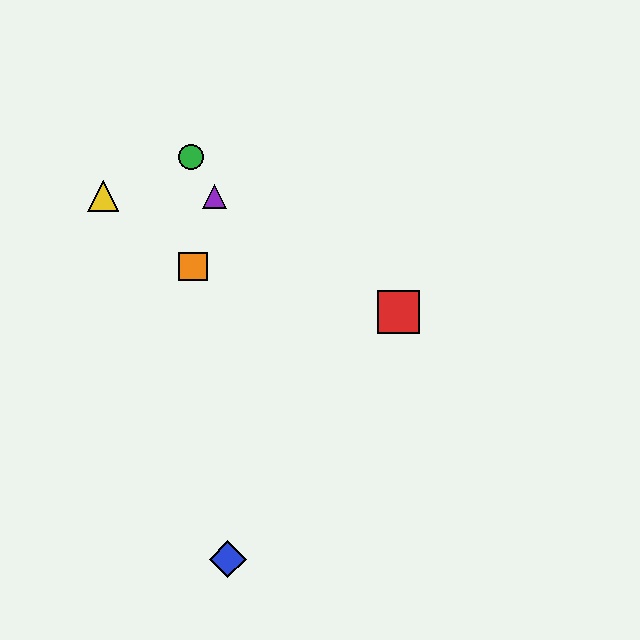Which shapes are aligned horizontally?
The yellow triangle, the purple triangle are aligned horizontally.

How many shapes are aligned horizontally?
2 shapes (the yellow triangle, the purple triangle) are aligned horizontally.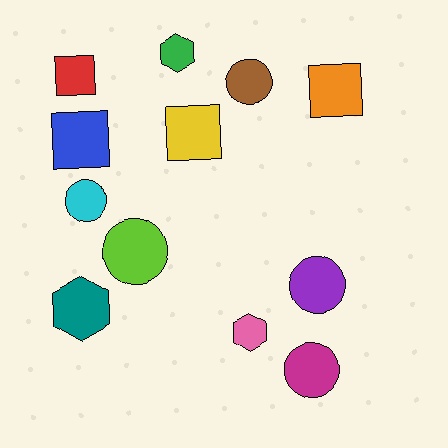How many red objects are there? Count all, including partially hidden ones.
There is 1 red object.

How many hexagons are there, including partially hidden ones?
There are 3 hexagons.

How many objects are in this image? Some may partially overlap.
There are 12 objects.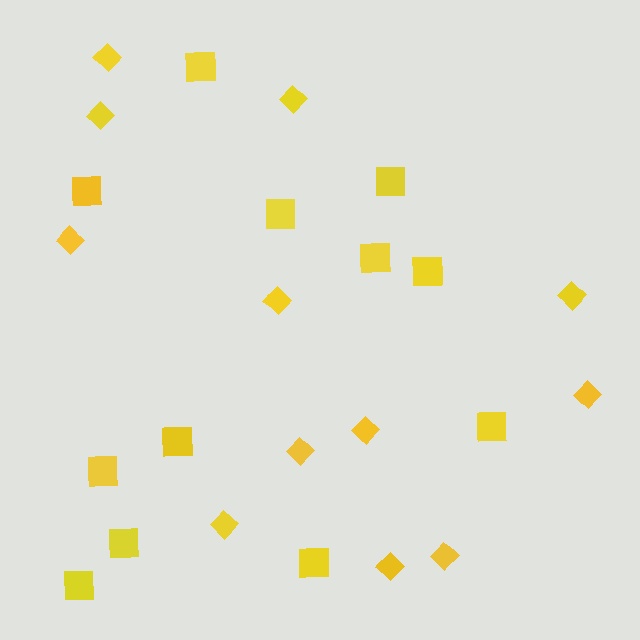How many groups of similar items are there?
There are 2 groups: one group of squares (12) and one group of diamonds (12).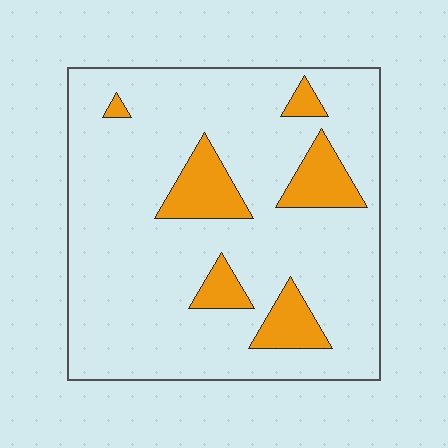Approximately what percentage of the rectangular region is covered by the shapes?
Approximately 15%.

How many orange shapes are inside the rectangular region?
6.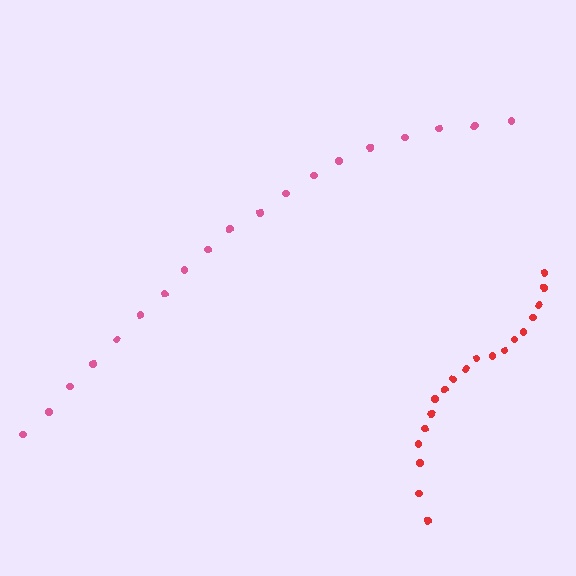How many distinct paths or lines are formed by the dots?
There are 2 distinct paths.